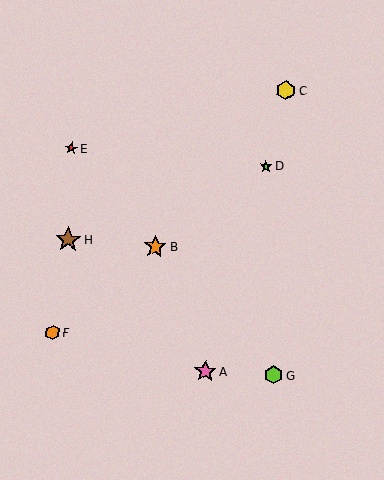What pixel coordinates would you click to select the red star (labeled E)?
Click at (72, 148) to select the red star E.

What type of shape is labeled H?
Shape H is a brown star.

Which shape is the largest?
The brown star (labeled H) is the largest.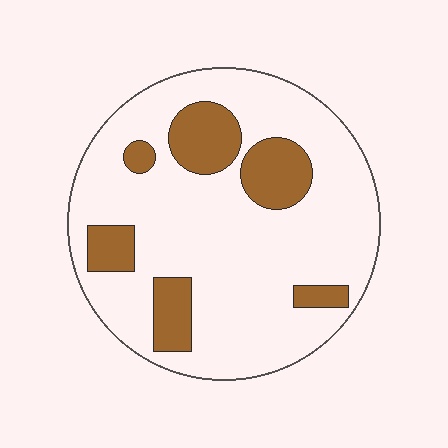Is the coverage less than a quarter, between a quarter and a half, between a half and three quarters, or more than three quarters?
Less than a quarter.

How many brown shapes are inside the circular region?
6.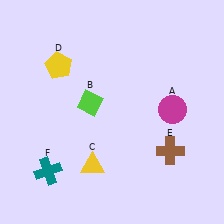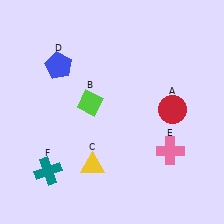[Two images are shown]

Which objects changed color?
A changed from magenta to red. D changed from yellow to blue. E changed from brown to pink.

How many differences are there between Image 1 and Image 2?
There are 3 differences between the two images.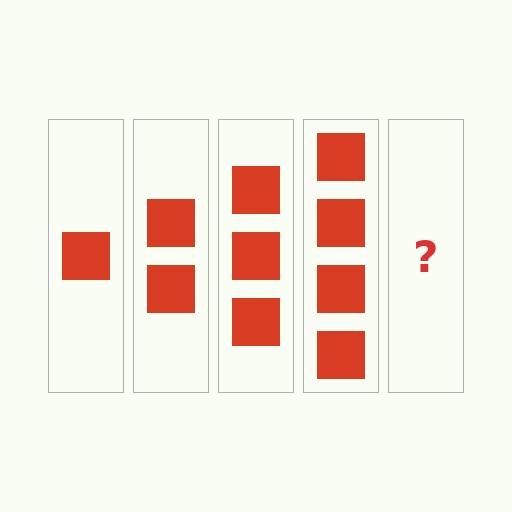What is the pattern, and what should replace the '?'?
The pattern is that each step adds one more square. The '?' should be 5 squares.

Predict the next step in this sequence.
The next step is 5 squares.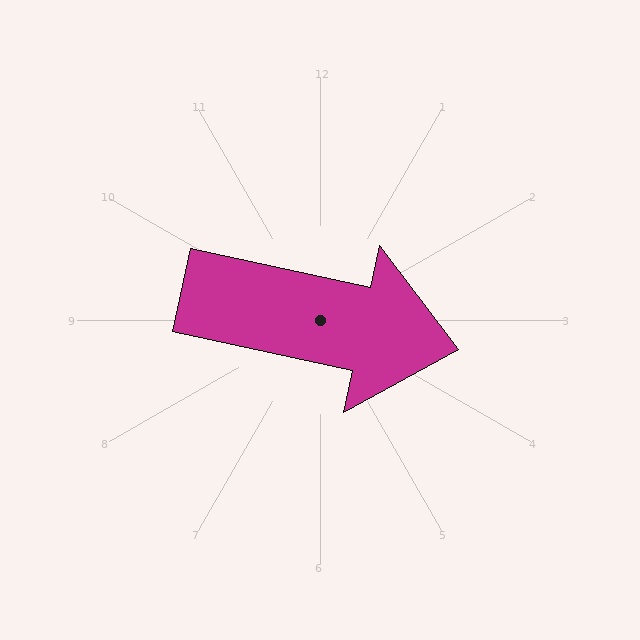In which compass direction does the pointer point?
East.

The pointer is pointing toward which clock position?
Roughly 3 o'clock.